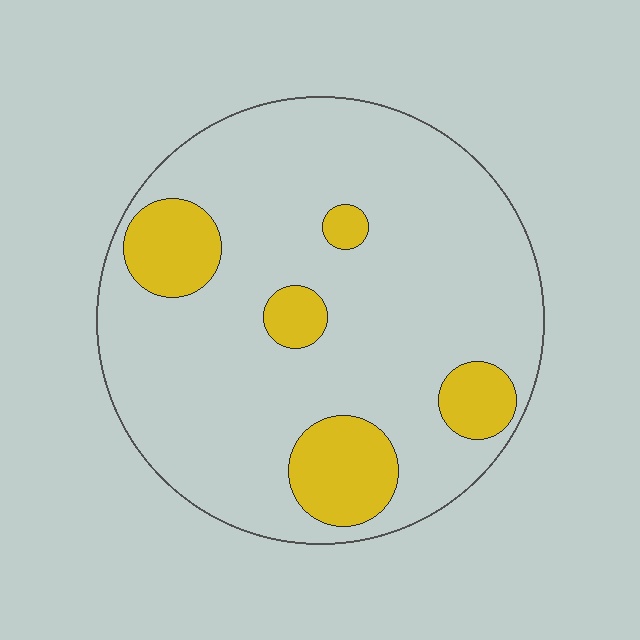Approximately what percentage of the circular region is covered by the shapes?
Approximately 15%.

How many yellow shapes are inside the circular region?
5.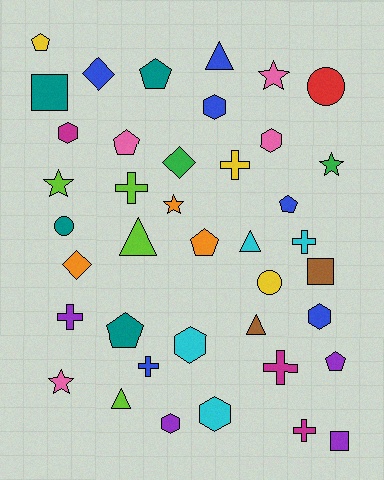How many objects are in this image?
There are 40 objects.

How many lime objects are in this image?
There are 4 lime objects.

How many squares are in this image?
There are 3 squares.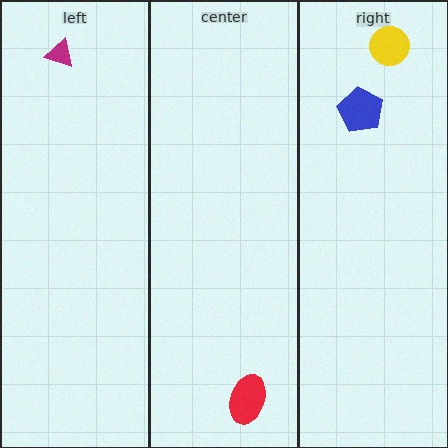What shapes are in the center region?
The red ellipse.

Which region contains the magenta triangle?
The left region.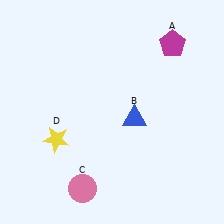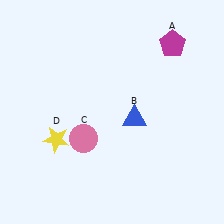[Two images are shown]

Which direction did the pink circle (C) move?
The pink circle (C) moved up.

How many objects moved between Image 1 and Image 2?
1 object moved between the two images.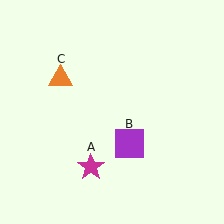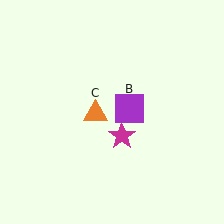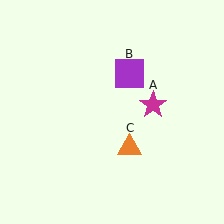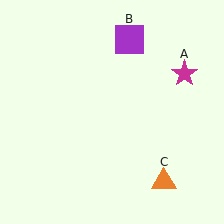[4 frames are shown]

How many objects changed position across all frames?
3 objects changed position: magenta star (object A), purple square (object B), orange triangle (object C).